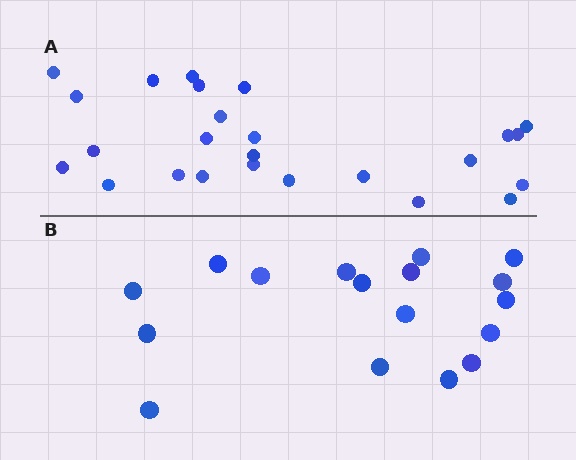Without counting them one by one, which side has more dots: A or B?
Region A (the top region) has more dots.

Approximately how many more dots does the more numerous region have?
Region A has roughly 8 or so more dots than region B.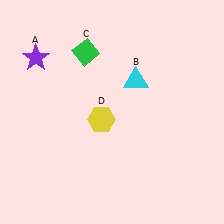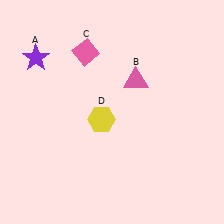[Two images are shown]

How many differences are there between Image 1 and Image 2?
There are 2 differences between the two images.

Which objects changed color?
B changed from cyan to pink. C changed from green to pink.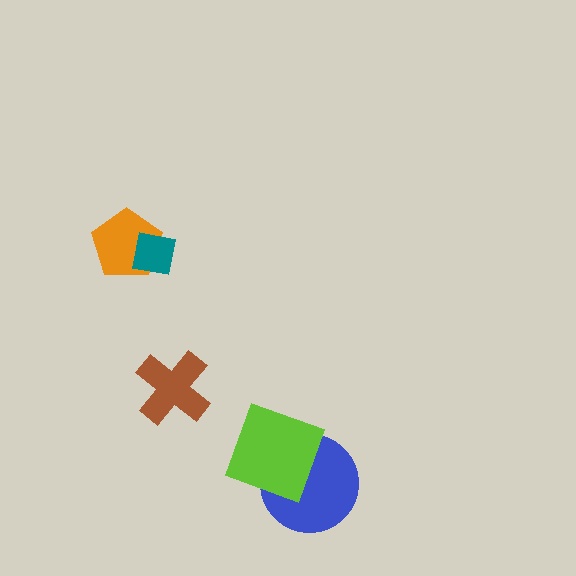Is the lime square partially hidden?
No, no other shape covers it.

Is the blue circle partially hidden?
Yes, it is partially covered by another shape.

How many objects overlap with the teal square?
1 object overlaps with the teal square.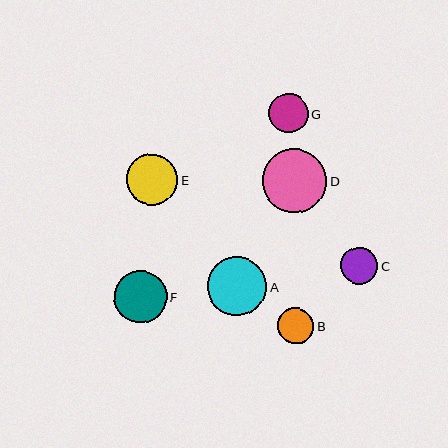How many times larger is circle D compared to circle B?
Circle D is approximately 1.8 times the size of circle B.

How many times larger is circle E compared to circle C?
Circle E is approximately 1.4 times the size of circle C.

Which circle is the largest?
Circle D is the largest with a size of approximately 64 pixels.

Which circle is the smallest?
Circle B is the smallest with a size of approximately 36 pixels.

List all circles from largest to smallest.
From largest to smallest: D, A, F, E, G, C, B.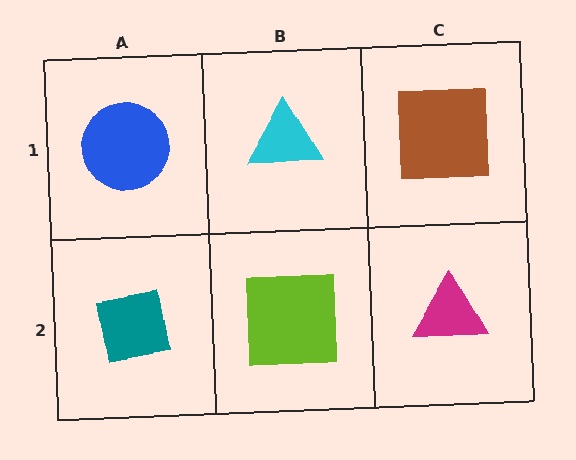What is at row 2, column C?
A magenta triangle.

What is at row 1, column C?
A brown square.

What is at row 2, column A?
A teal square.